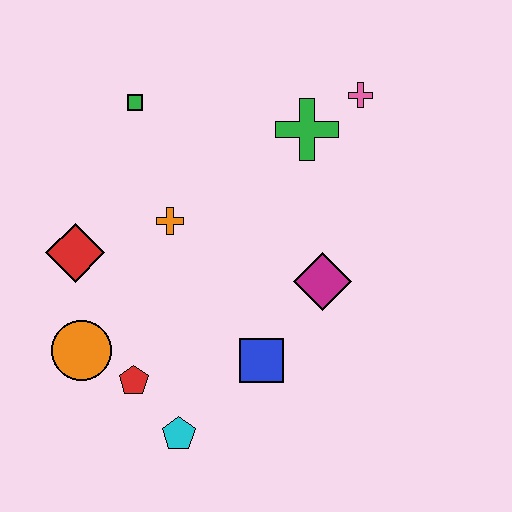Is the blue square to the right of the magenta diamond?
No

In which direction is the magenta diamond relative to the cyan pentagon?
The magenta diamond is above the cyan pentagon.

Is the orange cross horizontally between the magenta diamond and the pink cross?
No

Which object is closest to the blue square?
The magenta diamond is closest to the blue square.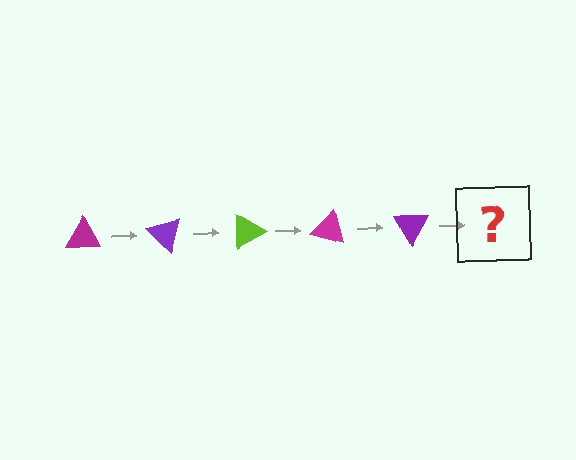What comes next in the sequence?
The next element should be a lime triangle, rotated 225 degrees from the start.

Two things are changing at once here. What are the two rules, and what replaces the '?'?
The two rules are that it rotates 45 degrees each step and the color cycles through magenta, purple, and lime. The '?' should be a lime triangle, rotated 225 degrees from the start.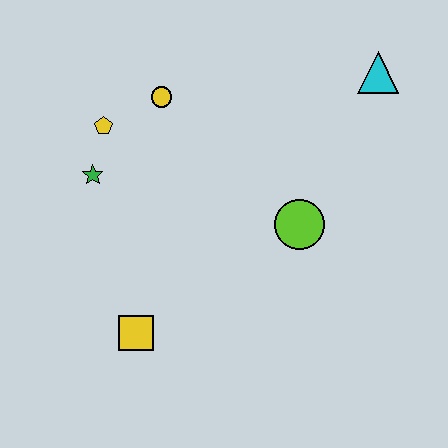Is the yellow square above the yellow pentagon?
No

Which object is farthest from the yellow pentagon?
The cyan triangle is farthest from the yellow pentagon.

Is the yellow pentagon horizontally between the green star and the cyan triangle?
Yes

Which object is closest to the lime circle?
The cyan triangle is closest to the lime circle.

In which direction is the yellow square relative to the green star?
The yellow square is below the green star.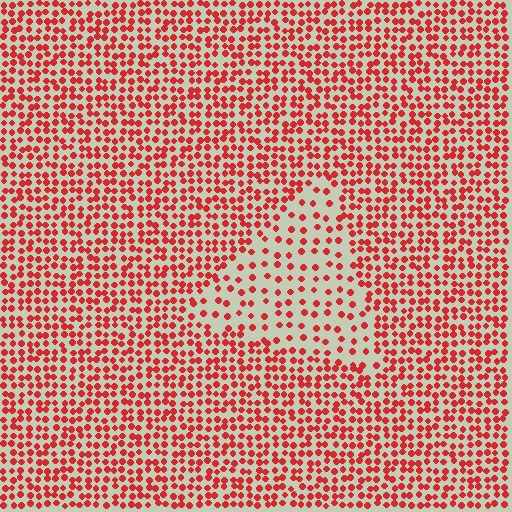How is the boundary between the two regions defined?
The boundary is defined by a change in element density (approximately 2.1x ratio). All elements are the same color, size, and shape.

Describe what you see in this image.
The image contains small red elements arranged at two different densities. A triangle-shaped region is visible where the elements are less densely packed than the surrounding area.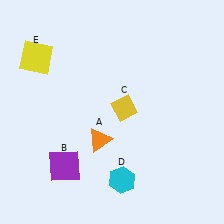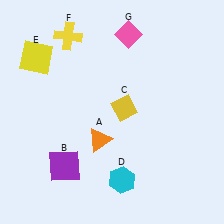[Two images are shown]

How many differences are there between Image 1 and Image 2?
There are 2 differences between the two images.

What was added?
A yellow cross (F), a pink diamond (G) were added in Image 2.